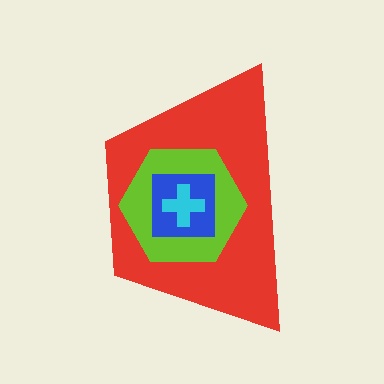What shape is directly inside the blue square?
The cyan cross.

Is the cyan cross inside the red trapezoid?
Yes.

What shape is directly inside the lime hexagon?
The blue square.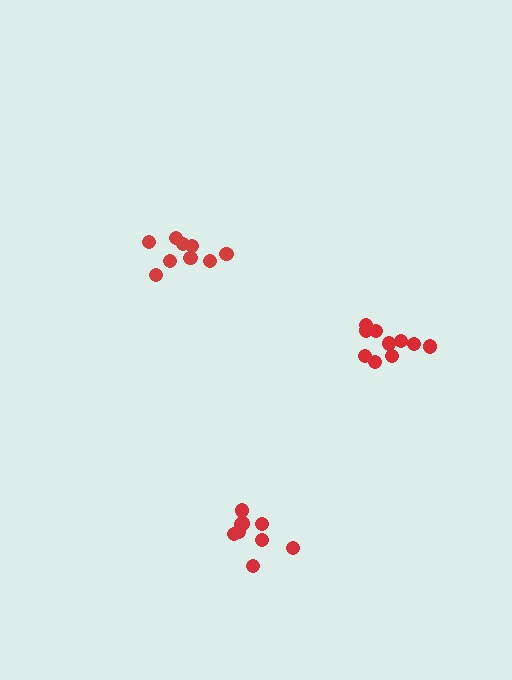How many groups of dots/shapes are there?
There are 3 groups.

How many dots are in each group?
Group 1: 11 dots, Group 2: 9 dots, Group 3: 9 dots (29 total).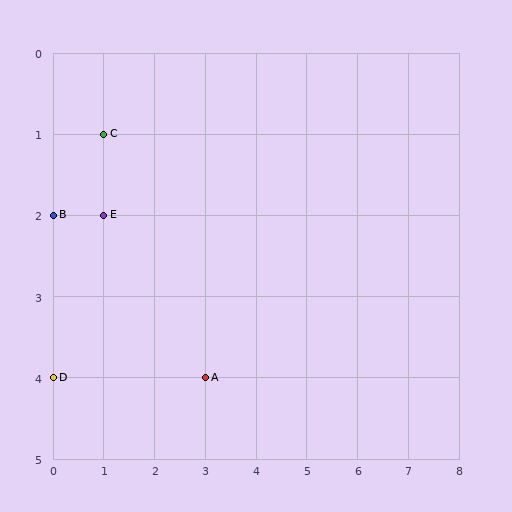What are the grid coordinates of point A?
Point A is at grid coordinates (3, 4).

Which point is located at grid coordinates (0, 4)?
Point D is at (0, 4).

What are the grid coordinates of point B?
Point B is at grid coordinates (0, 2).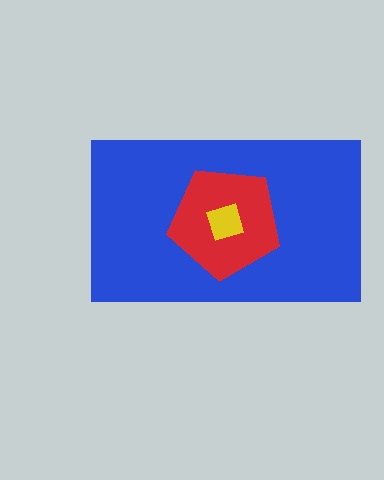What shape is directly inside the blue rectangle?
The red pentagon.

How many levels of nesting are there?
3.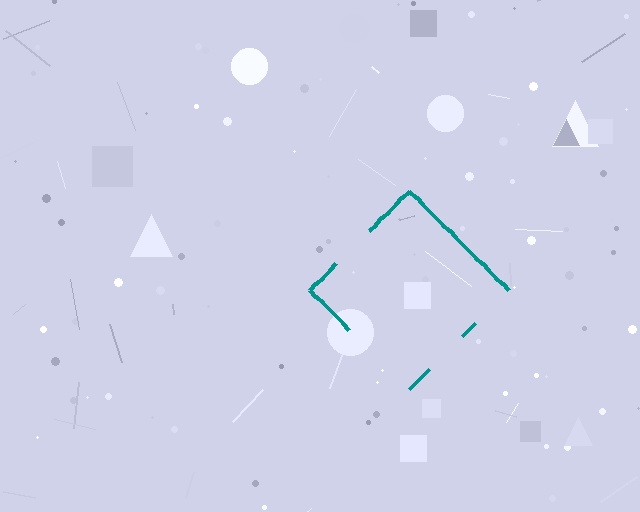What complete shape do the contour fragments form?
The contour fragments form a diamond.